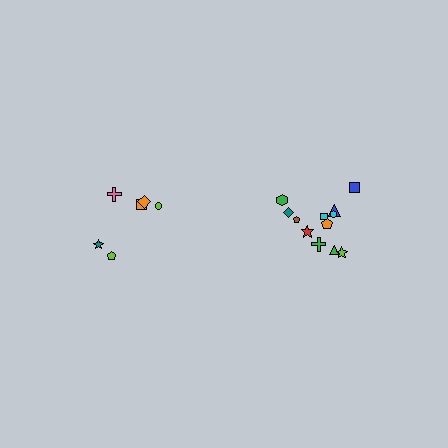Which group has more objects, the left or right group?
The right group.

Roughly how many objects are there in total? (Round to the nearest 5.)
Roughly 20 objects in total.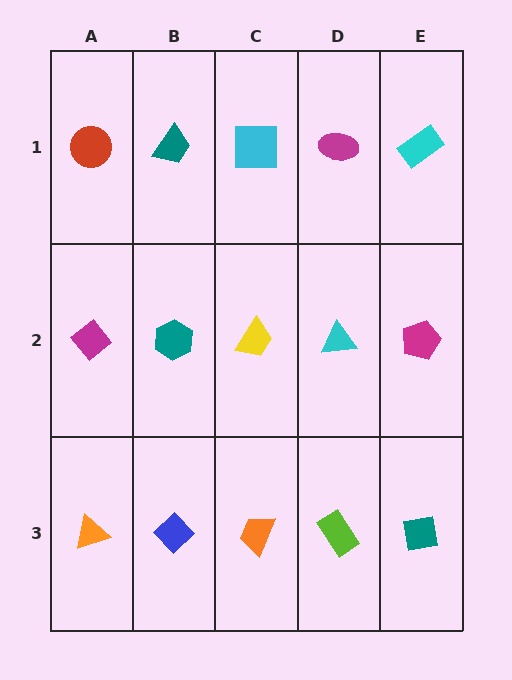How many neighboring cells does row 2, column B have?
4.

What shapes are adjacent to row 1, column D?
A cyan triangle (row 2, column D), a cyan square (row 1, column C), a cyan rectangle (row 1, column E).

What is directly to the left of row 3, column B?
An orange triangle.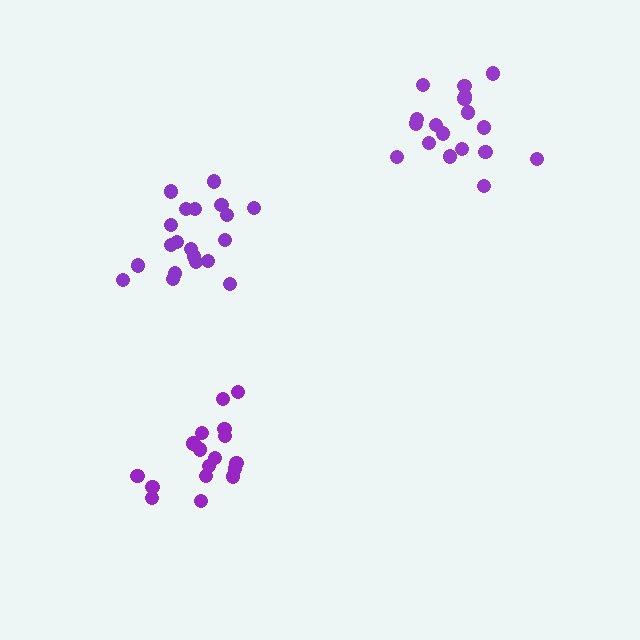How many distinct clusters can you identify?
There are 3 distinct clusters.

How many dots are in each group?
Group 1: 18 dots, Group 2: 20 dots, Group 3: 17 dots (55 total).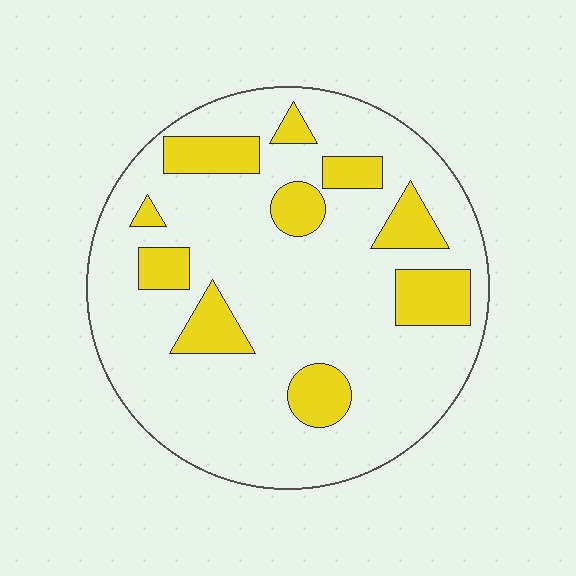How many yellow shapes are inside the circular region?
10.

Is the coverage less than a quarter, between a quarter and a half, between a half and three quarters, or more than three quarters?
Less than a quarter.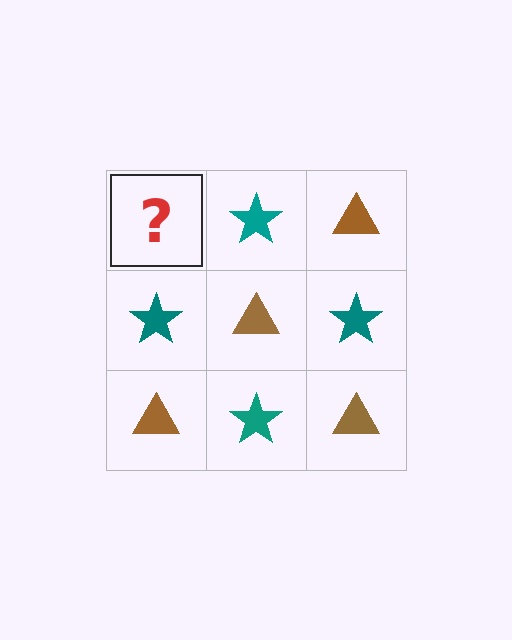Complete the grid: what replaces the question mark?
The question mark should be replaced with a brown triangle.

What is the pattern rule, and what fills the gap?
The rule is that it alternates brown triangle and teal star in a checkerboard pattern. The gap should be filled with a brown triangle.